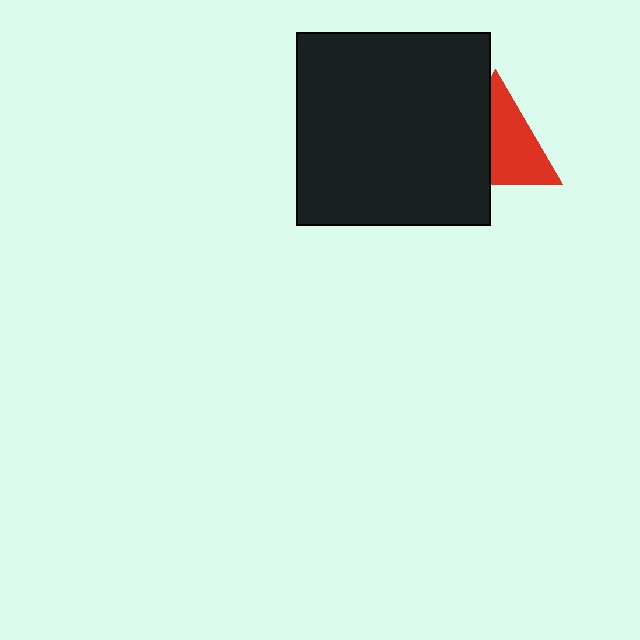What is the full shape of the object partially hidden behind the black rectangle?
The partially hidden object is a red triangle.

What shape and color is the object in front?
The object in front is a black rectangle.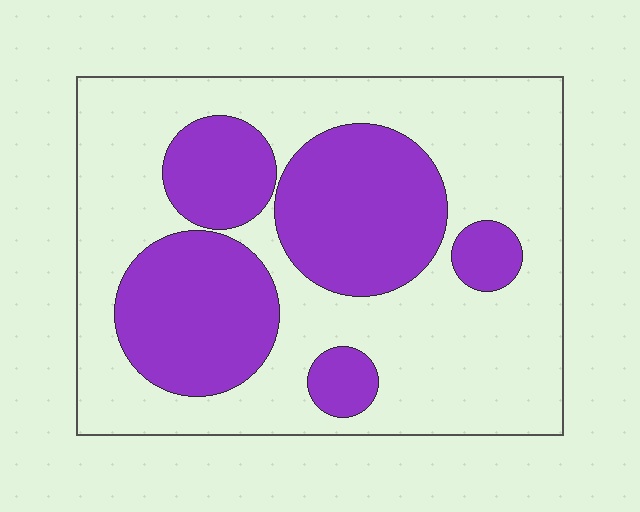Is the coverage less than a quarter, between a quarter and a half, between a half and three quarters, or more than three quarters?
Between a quarter and a half.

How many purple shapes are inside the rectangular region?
5.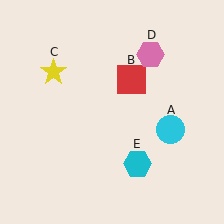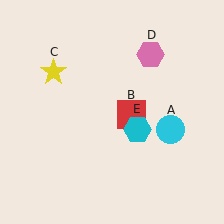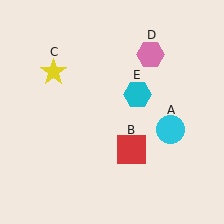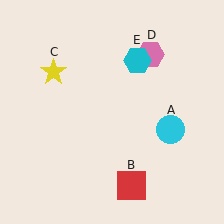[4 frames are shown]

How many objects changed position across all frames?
2 objects changed position: red square (object B), cyan hexagon (object E).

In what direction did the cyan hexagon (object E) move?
The cyan hexagon (object E) moved up.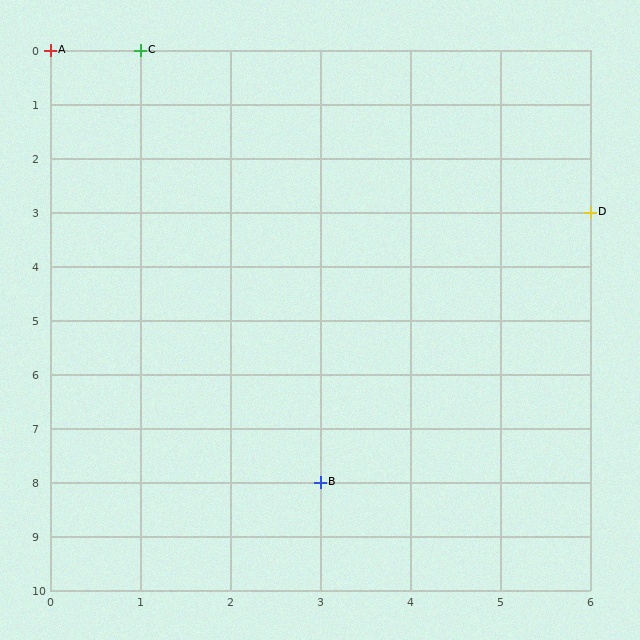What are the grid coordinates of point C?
Point C is at grid coordinates (1, 0).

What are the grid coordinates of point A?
Point A is at grid coordinates (0, 0).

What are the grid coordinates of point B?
Point B is at grid coordinates (3, 8).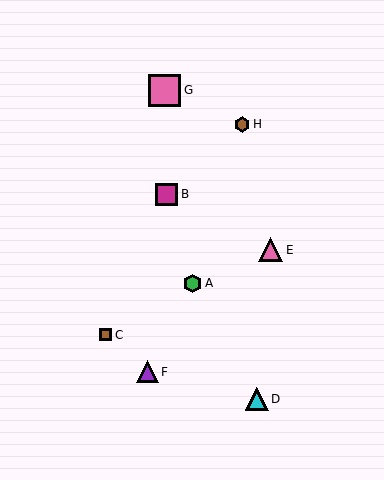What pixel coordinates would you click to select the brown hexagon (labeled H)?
Click at (242, 124) to select the brown hexagon H.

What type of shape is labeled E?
Shape E is a pink triangle.